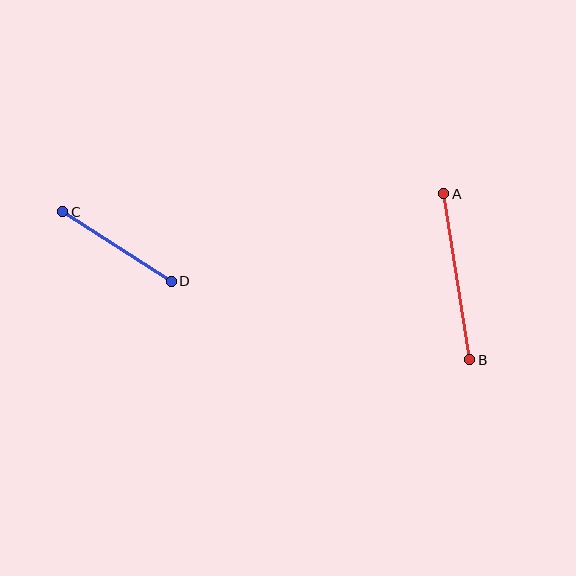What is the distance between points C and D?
The distance is approximately 129 pixels.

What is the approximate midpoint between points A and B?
The midpoint is at approximately (457, 277) pixels.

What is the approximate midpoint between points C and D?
The midpoint is at approximately (117, 247) pixels.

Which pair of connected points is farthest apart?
Points A and B are farthest apart.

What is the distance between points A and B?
The distance is approximately 168 pixels.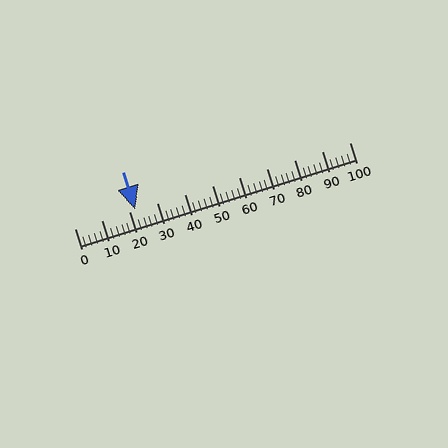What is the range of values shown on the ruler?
The ruler shows values from 0 to 100.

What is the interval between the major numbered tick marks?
The major tick marks are spaced 10 units apart.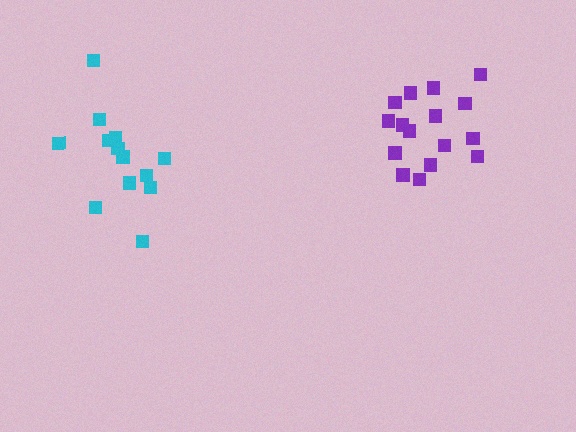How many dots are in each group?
Group 1: 13 dots, Group 2: 16 dots (29 total).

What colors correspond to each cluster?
The clusters are colored: cyan, purple.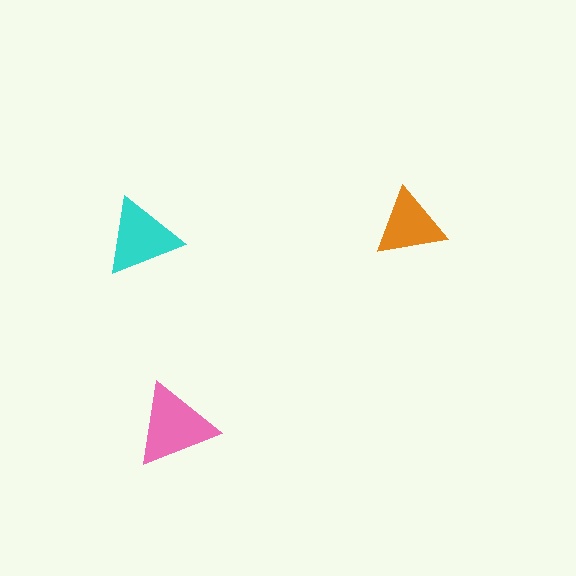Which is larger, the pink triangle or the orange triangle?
The pink one.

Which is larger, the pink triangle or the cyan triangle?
The pink one.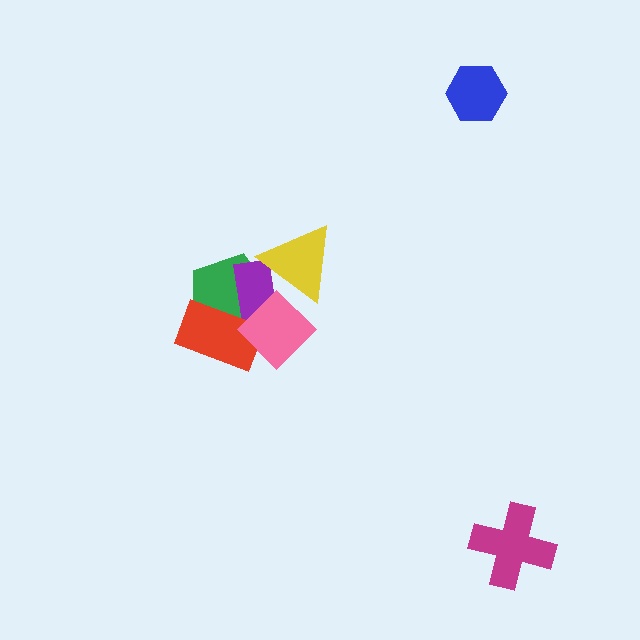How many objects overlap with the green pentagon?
4 objects overlap with the green pentagon.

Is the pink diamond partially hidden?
Yes, it is partially covered by another shape.